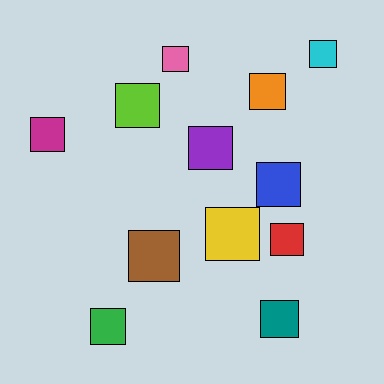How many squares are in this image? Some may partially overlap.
There are 12 squares.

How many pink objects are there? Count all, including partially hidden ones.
There is 1 pink object.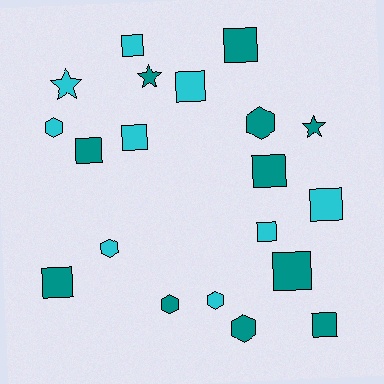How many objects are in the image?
There are 20 objects.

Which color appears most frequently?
Teal, with 11 objects.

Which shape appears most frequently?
Square, with 11 objects.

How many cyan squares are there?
There are 5 cyan squares.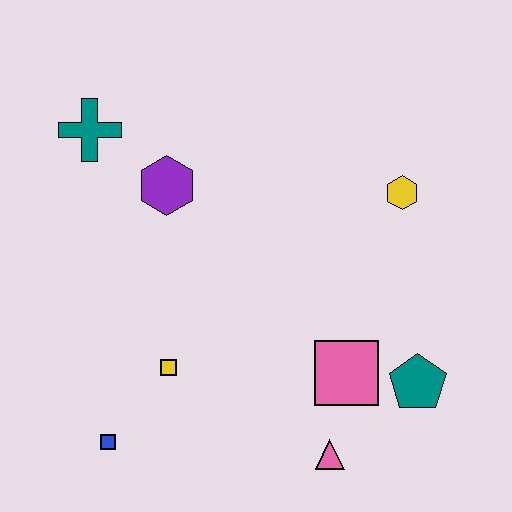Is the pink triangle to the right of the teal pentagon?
No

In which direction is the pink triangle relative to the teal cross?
The pink triangle is below the teal cross.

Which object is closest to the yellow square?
The blue square is closest to the yellow square.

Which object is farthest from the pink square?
The teal cross is farthest from the pink square.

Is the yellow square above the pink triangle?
Yes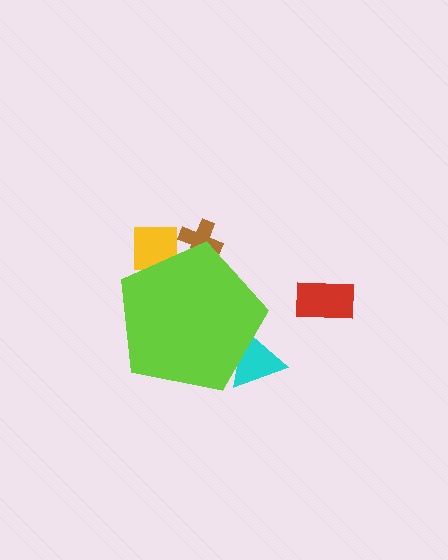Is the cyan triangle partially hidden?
Yes, the cyan triangle is partially hidden behind the lime pentagon.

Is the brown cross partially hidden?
Yes, the brown cross is partially hidden behind the lime pentagon.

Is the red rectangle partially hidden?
No, the red rectangle is fully visible.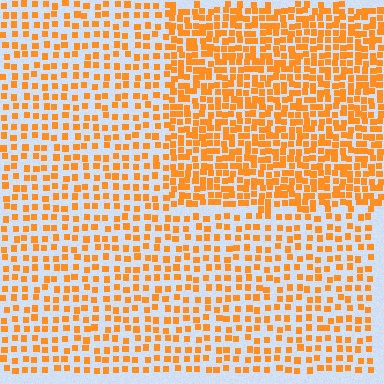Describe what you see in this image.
The image contains small orange elements arranged at two different densities. A rectangle-shaped region is visible where the elements are more densely packed than the surrounding area.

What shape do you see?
I see a rectangle.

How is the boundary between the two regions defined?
The boundary is defined by a change in element density (approximately 1.9x ratio). All elements are the same color, size, and shape.